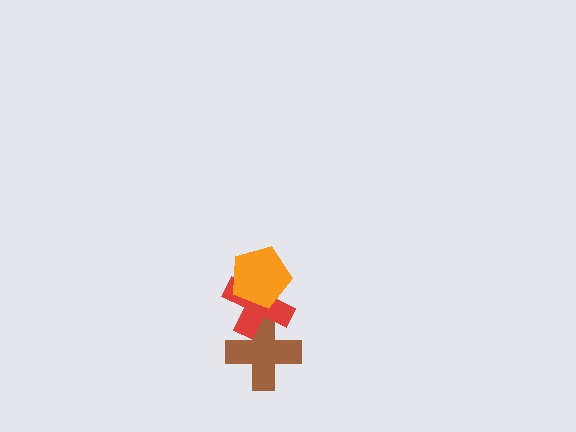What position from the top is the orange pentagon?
The orange pentagon is 1st from the top.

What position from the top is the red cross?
The red cross is 2nd from the top.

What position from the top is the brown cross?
The brown cross is 3rd from the top.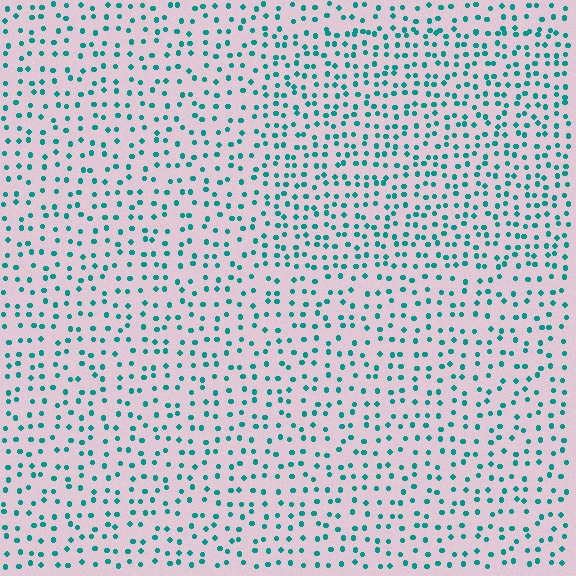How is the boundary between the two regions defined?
The boundary is defined by a change in element density (approximately 1.5x ratio). All elements are the same color, size, and shape.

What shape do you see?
I see a rectangle.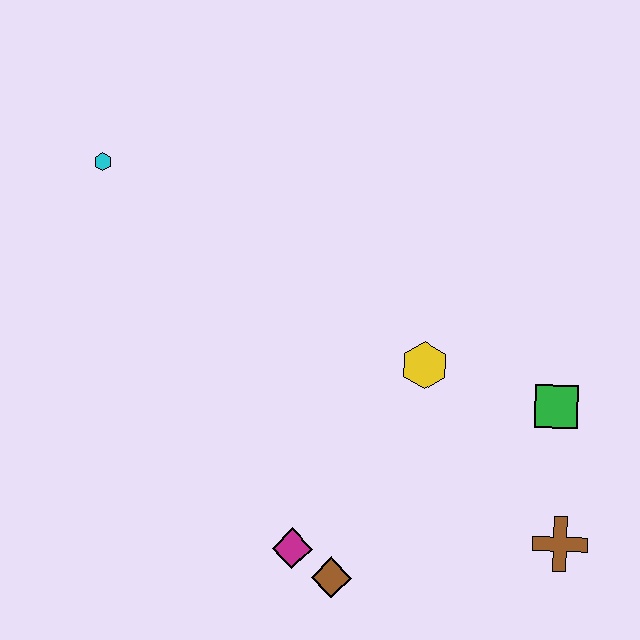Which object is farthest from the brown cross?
The cyan hexagon is farthest from the brown cross.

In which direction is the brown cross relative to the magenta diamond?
The brown cross is to the right of the magenta diamond.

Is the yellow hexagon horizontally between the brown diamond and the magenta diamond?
No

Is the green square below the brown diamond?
No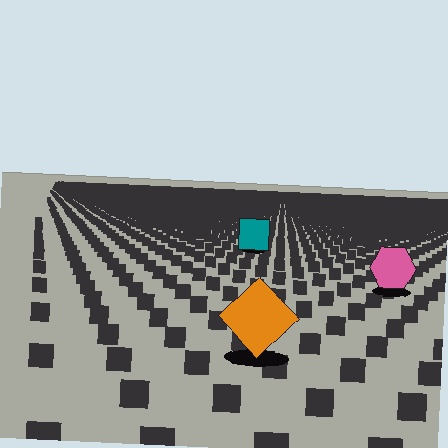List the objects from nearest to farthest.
From nearest to farthest: the orange diamond, the pink hexagon, the teal square.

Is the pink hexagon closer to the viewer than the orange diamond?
No. The orange diamond is closer — you can tell from the texture gradient: the ground texture is coarser near it.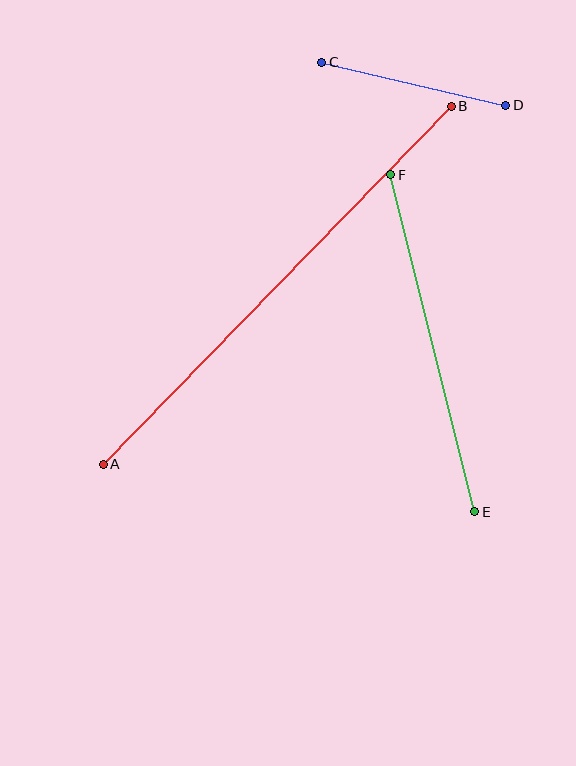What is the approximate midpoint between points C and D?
The midpoint is at approximately (414, 84) pixels.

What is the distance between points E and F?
The distance is approximately 347 pixels.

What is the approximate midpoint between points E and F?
The midpoint is at approximately (433, 343) pixels.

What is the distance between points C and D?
The distance is approximately 189 pixels.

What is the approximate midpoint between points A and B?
The midpoint is at approximately (277, 285) pixels.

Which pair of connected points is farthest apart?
Points A and B are farthest apart.